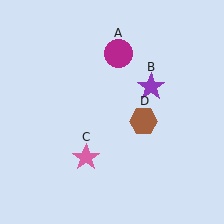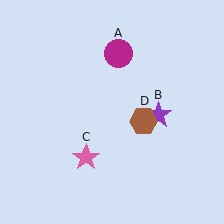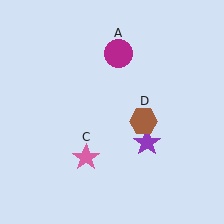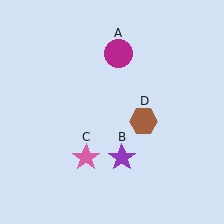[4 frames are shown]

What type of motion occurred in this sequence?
The purple star (object B) rotated clockwise around the center of the scene.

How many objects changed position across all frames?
1 object changed position: purple star (object B).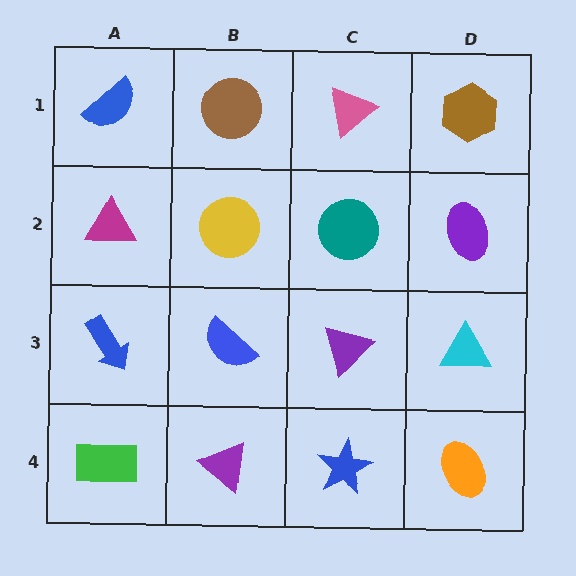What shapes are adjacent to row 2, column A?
A blue semicircle (row 1, column A), a blue arrow (row 3, column A), a yellow circle (row 2, column B).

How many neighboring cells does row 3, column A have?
3.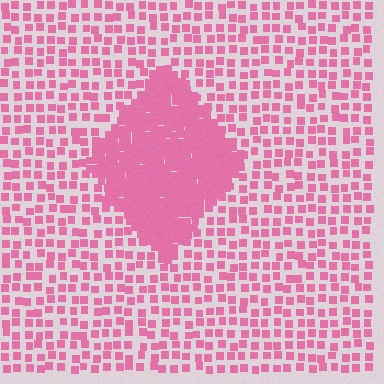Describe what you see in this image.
The image contains small pink elements arranged at two different densities. A diamond-shaped region is visible where the elements are more densely packed than the surrounding area.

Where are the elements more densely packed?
The elements are more densely packed inside the diamond boundary.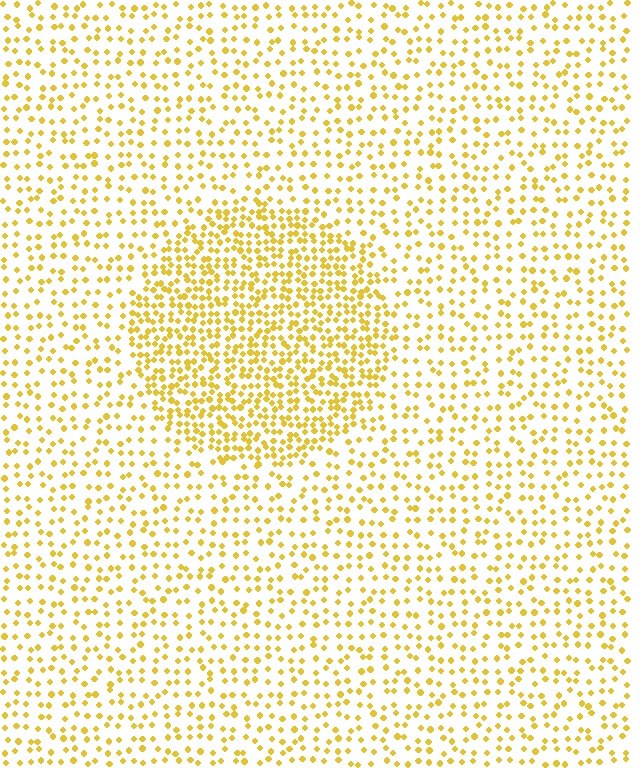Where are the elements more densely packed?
The elements are more densely packed inside the circle boundary.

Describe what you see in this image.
The image contains small yellow elements arranged at two different densities. A circle-shaped region is visible where the elements are more densely packed than the surrounding area.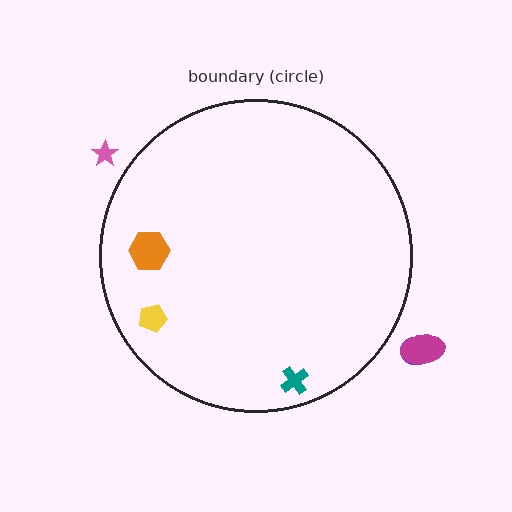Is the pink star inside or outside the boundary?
Outside.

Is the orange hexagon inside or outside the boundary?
Inside.